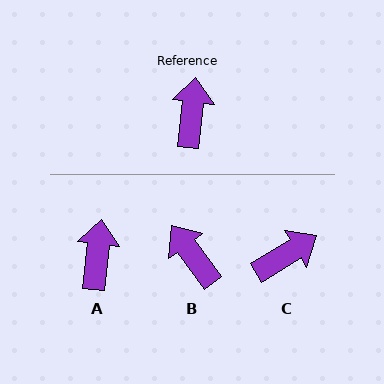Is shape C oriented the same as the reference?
No, it is off by about 52 degrees.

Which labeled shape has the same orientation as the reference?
A.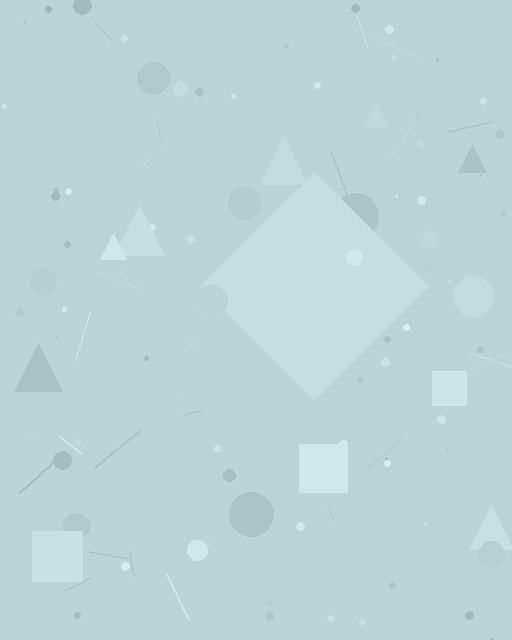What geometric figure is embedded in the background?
A diamond is embedded in the background.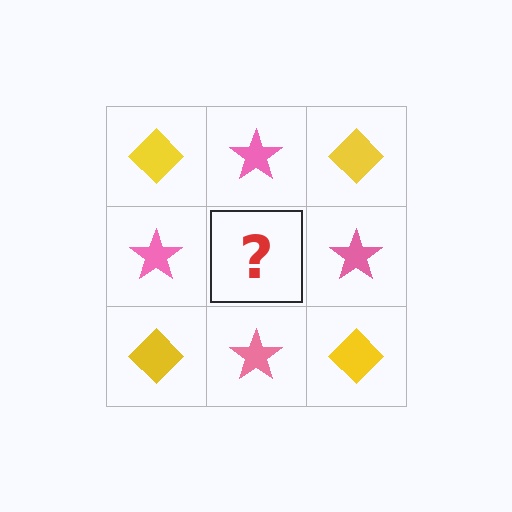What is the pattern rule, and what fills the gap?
The rule is that it alternates yellow diamond and pink star in a checkerboard pattern. The gap should be filled with a yellow diamond.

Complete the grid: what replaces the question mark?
The question mark should be replaced with a yellow diamond.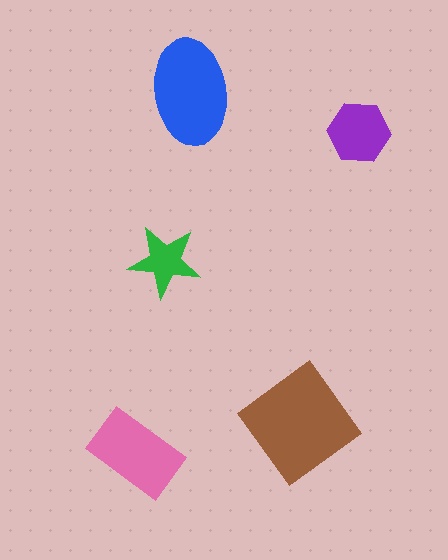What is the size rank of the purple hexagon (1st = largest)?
4th.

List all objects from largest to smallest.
The brown diamond, the blue ellipse, the pink rectangle, the purple hexagon, the green star.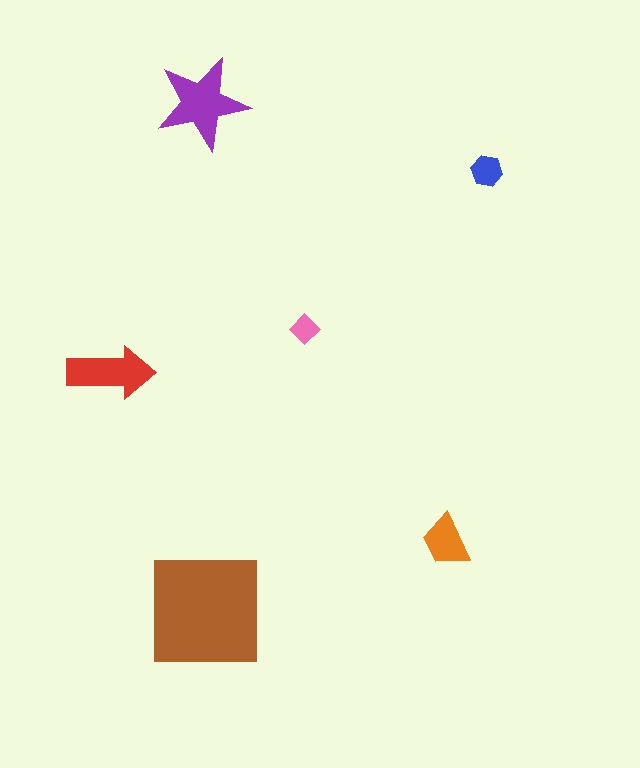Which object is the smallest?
The pink diamond.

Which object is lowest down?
The brown square is bottommost.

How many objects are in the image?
There are 6 objects in the image.